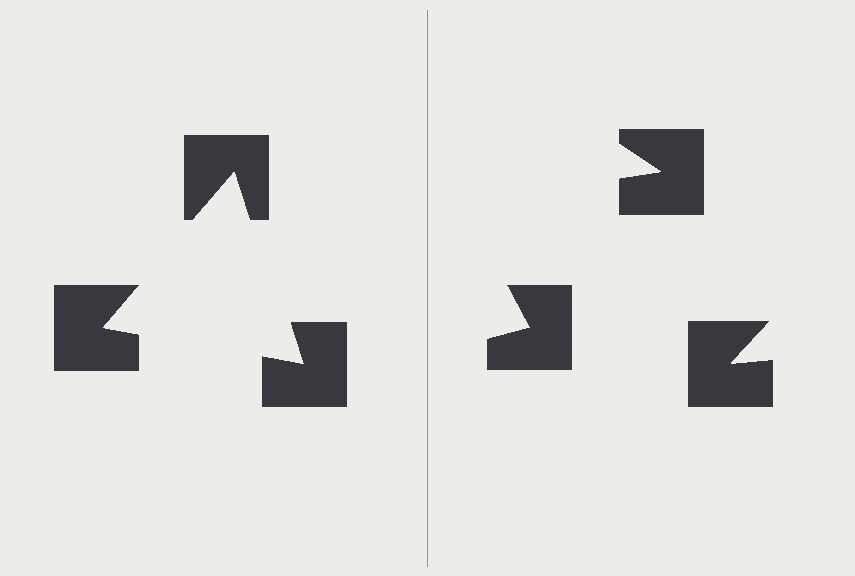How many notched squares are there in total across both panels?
6 — 3 on each side.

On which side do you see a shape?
An illusory triangle appears on the left side. On the right side the wedge cuts are rotated, so no coherent shape forms.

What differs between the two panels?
The notched squares are positioned identically on both sides; only the wedge orientations differ. On the left they align to a triangle; on the right they are misaligned.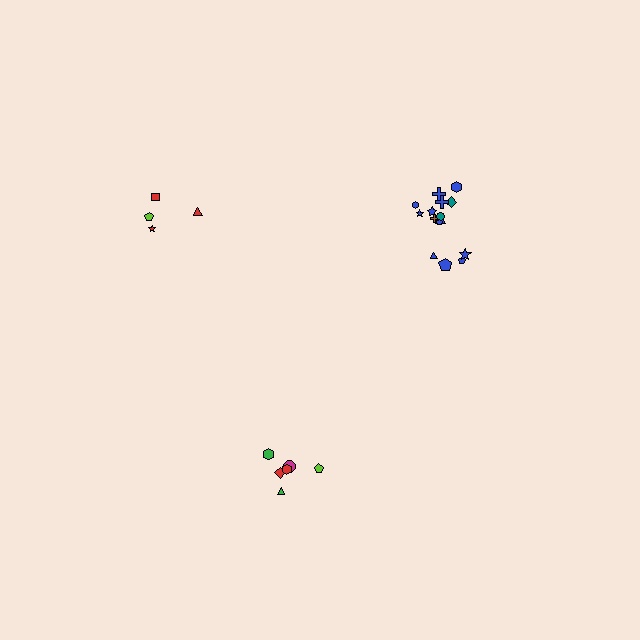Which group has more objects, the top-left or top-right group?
The top-right group.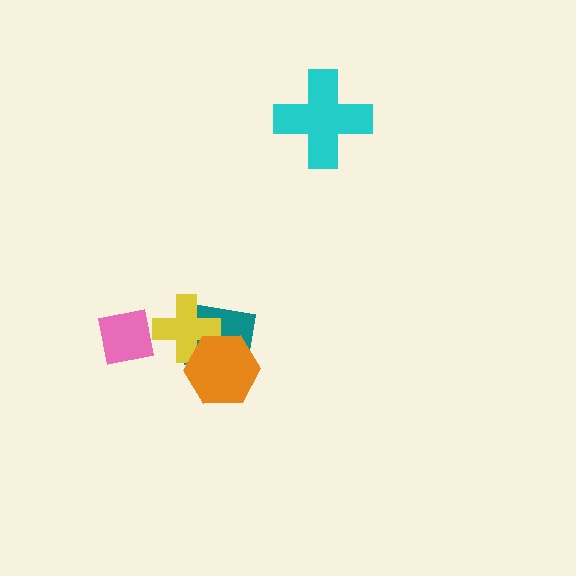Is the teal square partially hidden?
Yes, it is partially covered by another shape.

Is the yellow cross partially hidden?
Yes, it is partially covered by another shape.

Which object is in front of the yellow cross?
The orange hexagon is in front of the yellow cross.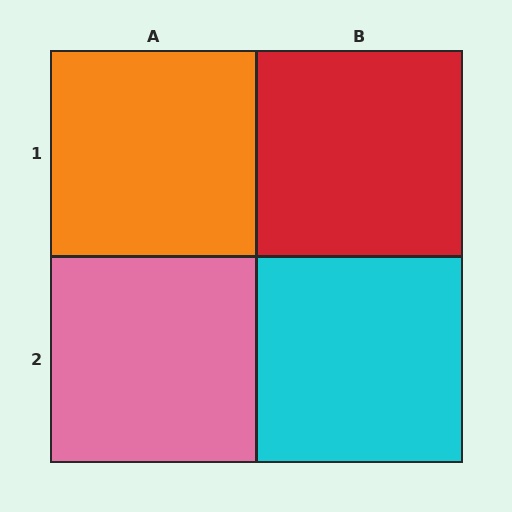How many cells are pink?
1 cell is pink.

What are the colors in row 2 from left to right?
Pink, cyan.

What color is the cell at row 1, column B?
Red.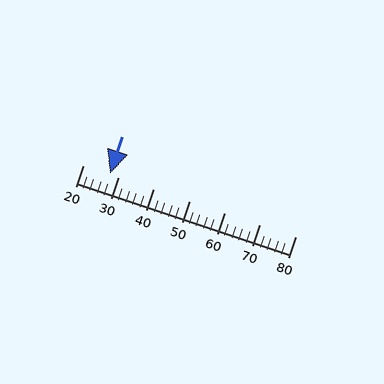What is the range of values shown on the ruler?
The ruler shows values from 20 to 80.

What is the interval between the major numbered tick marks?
The major tick marks are spaced 10 units apart.